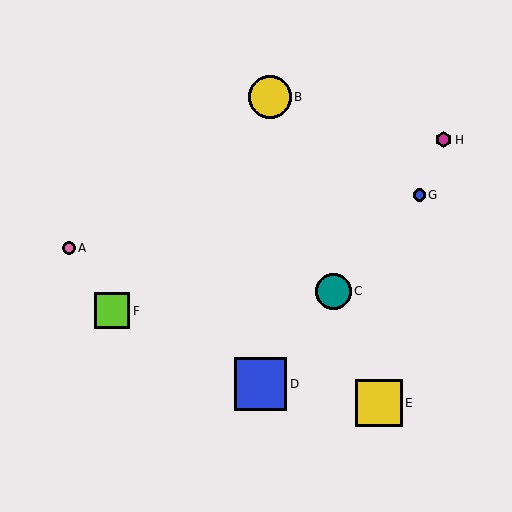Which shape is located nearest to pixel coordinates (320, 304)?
The teal circle (labeled C) at (333, 291) is nearest to that location.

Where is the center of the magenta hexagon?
The center of the magenta hexagon is at (444, 140).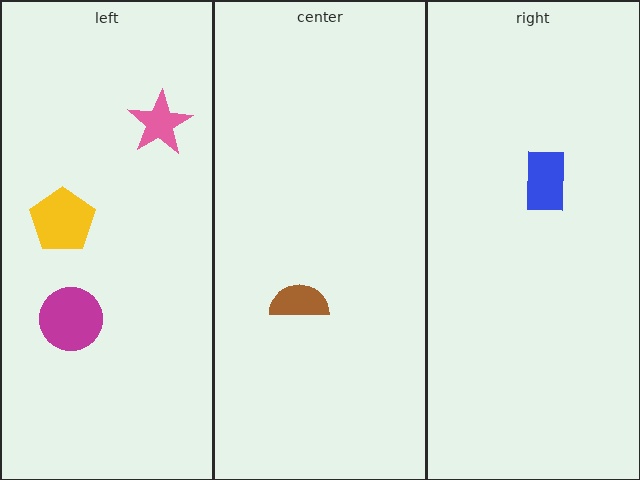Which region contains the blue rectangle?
The right region.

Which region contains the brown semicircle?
The center region.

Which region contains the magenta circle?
The left region.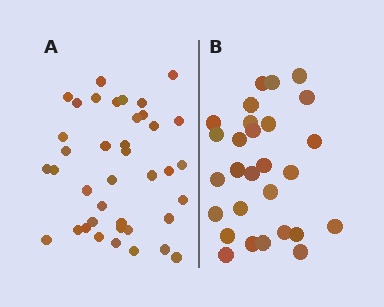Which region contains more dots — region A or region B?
Region A (the left region) has more dots.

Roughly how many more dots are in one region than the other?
Region A has roughly 12 or so more dots than region B.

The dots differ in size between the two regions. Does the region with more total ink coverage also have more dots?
No. Region B has more total ink coverage because its dots are larger, but region A actually contains more individual dots. Total area can be misleading — the number of items is what matters here.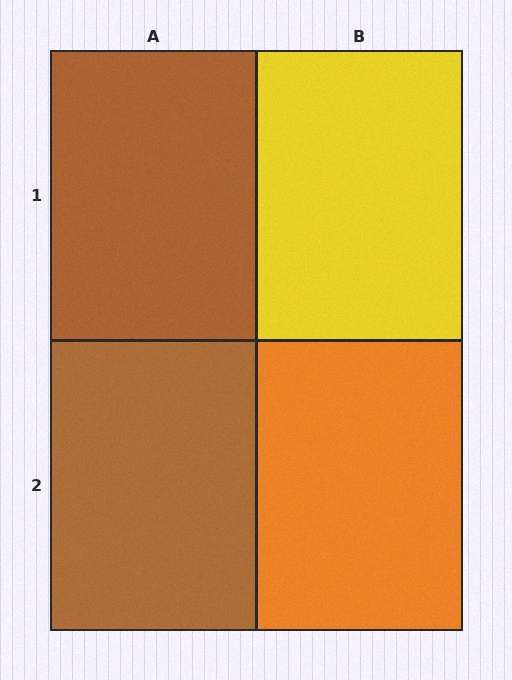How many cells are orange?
1 cell is orange.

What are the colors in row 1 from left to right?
Brown, yellow.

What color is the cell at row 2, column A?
Brown.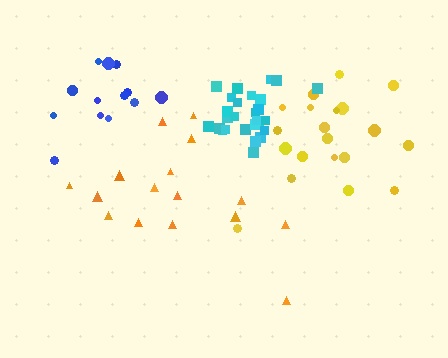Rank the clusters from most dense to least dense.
cyan, blue, yellow, orange.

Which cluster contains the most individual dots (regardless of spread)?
Cyan (27).